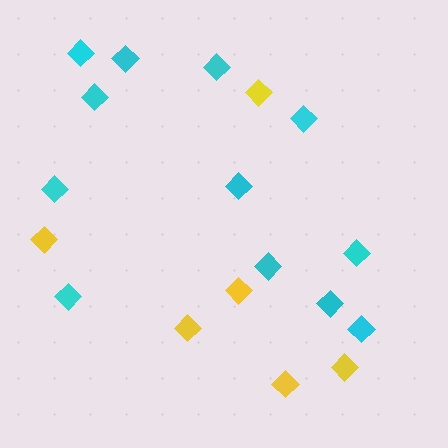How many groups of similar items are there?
There are 2 groups: one group of yellow diamonds (6) and one group of cyan diamonds (12).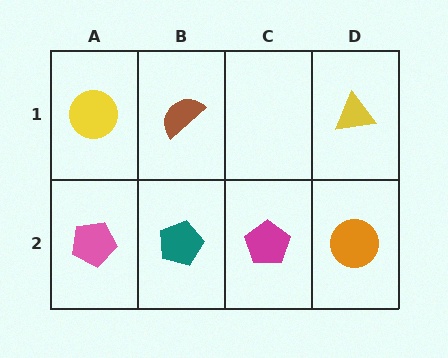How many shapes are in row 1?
3 shapes.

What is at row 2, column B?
A teal pentagon.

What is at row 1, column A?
A yellow circle.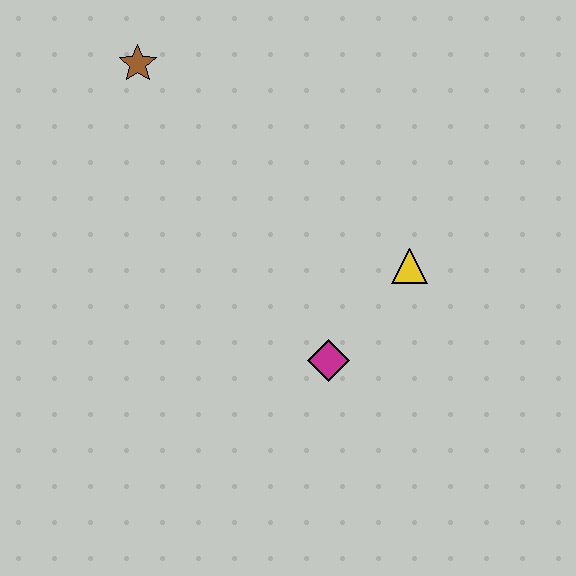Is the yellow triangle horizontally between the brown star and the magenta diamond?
No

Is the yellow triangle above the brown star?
No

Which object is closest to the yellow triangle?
The magenta diamond is closest to the yellow triangle.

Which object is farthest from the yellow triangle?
The brown star is farthest from the yellow triangle.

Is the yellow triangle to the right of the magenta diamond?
Yes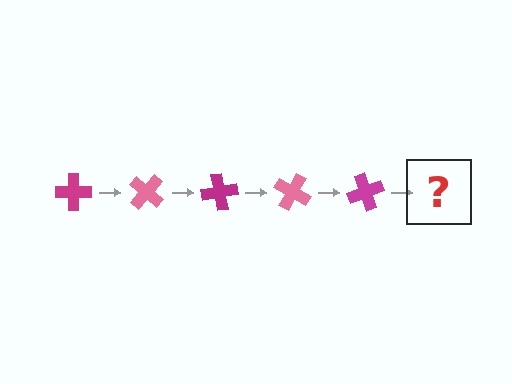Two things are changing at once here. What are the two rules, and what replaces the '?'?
The two rules are that it rotates 40 degrees each step and the color cycles through magenta and pink. The '?' should be a pink cross, rotated 200 degrees from the start.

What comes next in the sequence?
The next element should be a pink cross, rotated 200 degrees from the start.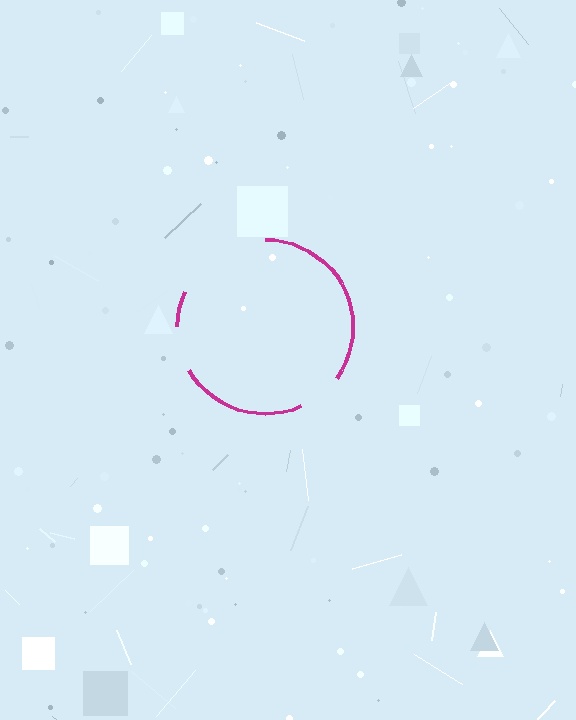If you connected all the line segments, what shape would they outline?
They would outline a circle.